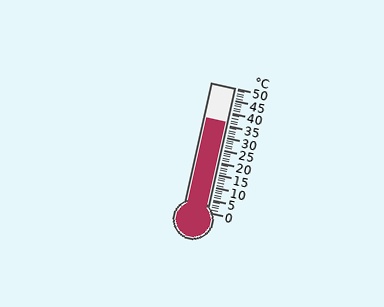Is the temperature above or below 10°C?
The temperature is above 10°C.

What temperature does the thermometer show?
The thermometer shows approximately 36°C.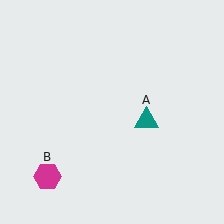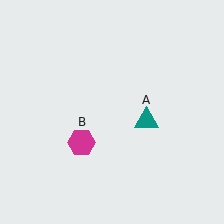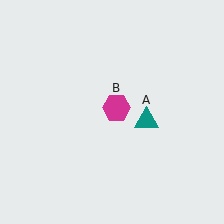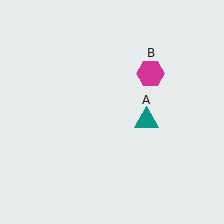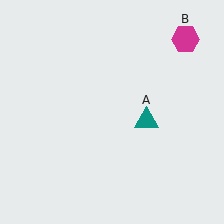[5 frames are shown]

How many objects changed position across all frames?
1 object changed position: magenta hexagon (object B).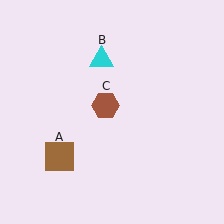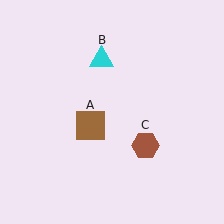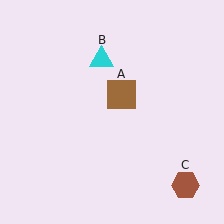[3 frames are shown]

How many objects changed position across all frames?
2 objects changed position: brown square (object A), brown hexagon (object C).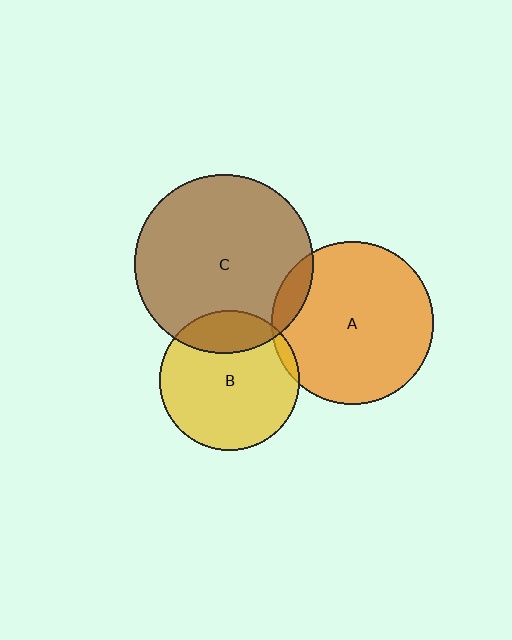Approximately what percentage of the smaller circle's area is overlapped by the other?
Approximately 10%.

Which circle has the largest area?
Circle C (brown).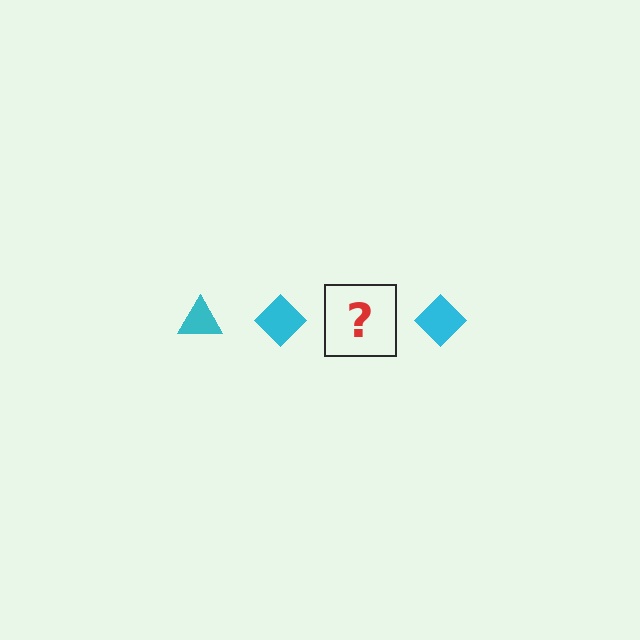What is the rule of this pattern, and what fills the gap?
The rule is that the pattern cycles through triangle, diamond shapes in cyan. The gap should be filled with a cyan triangle.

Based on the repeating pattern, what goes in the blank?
The blank should be a cyan triangle.